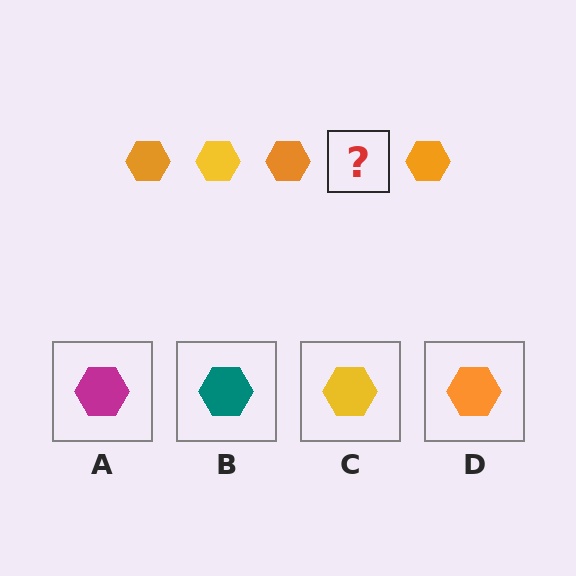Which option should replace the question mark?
Option C.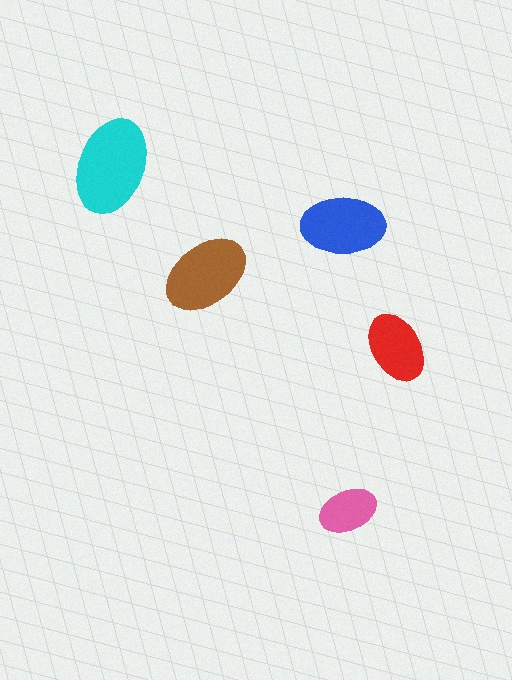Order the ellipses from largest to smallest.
the cyan one, the brown one, the blue one, the red one, the pink one.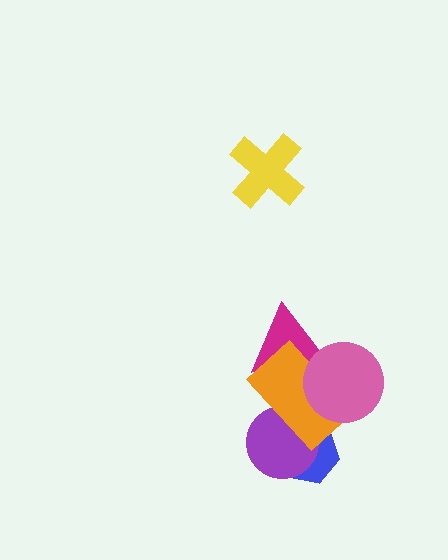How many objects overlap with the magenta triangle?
2 objects overlap with the magenta triangle.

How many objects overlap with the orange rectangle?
4 objects overlap with the orange rectangle.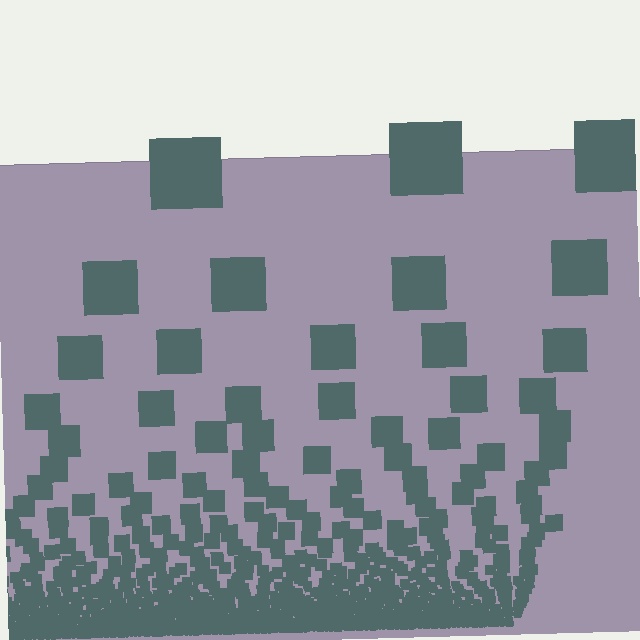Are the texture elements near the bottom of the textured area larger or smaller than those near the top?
Smaller. The gradient is inverted — elements near the bottom are smaller and denser.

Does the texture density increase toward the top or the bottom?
Density increases toward the bottom.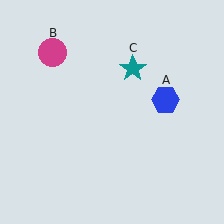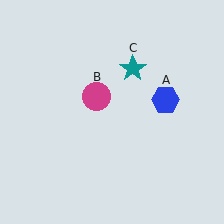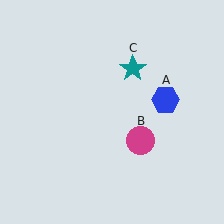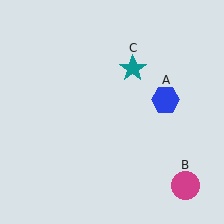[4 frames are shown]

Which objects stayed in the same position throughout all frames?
Blue hexagon (object A) and teal star (object C) remained stationary.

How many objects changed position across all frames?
1 object changed position: magenta circle (object B).